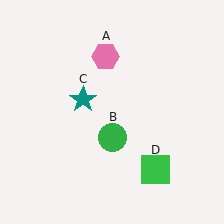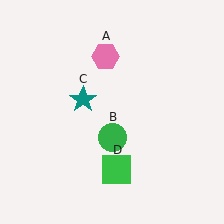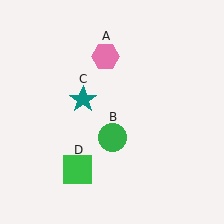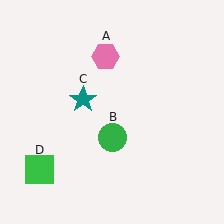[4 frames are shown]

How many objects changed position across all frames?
1 object changed position: green square (object D).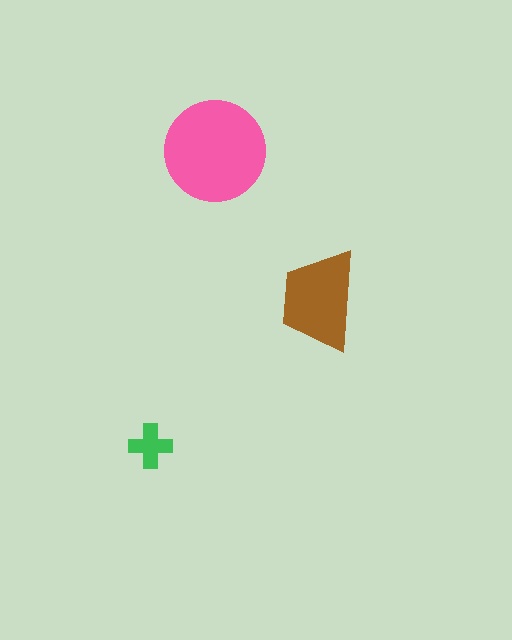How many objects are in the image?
There are 3 objects in the image.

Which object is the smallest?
The green cross.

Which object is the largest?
The pink circle.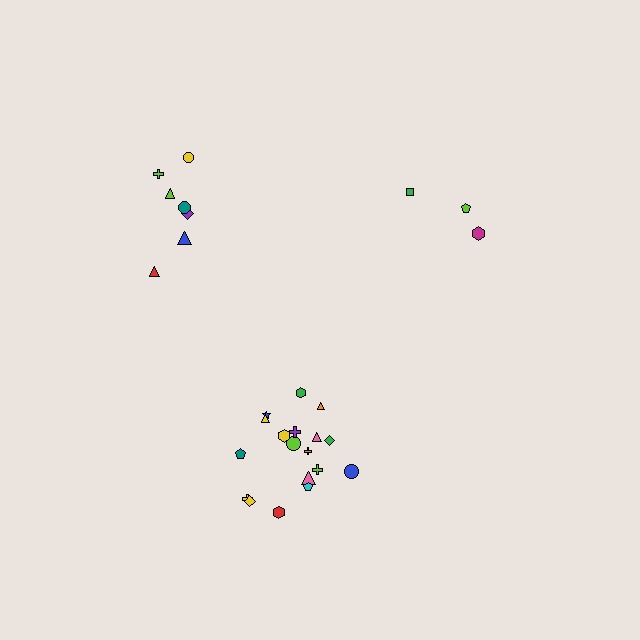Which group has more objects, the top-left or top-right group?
The top-left group.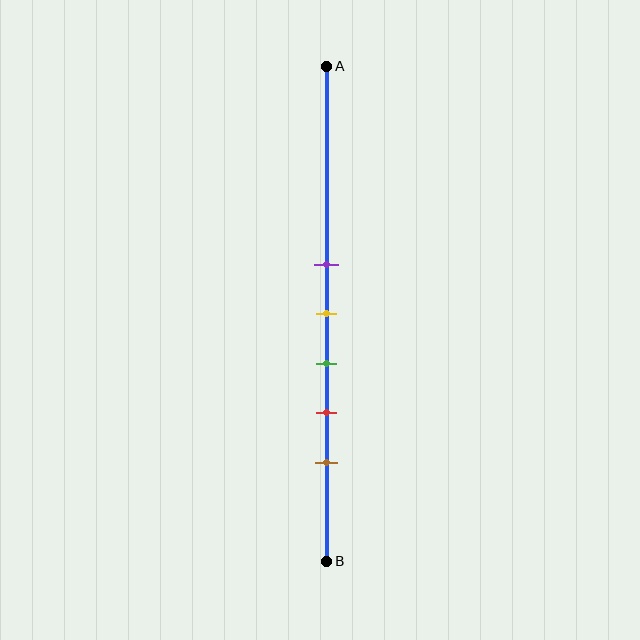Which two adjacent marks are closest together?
The purple and yellow marks are the closest adjacent pair.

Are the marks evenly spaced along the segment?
Yes, the marks are approximately evenly spaced.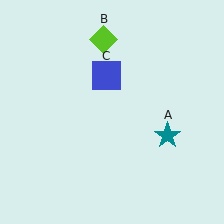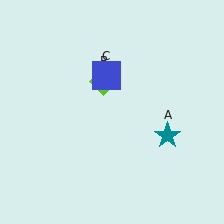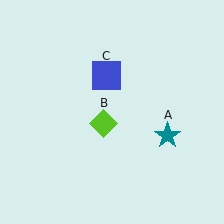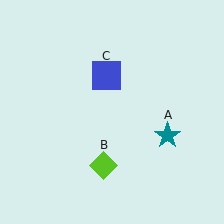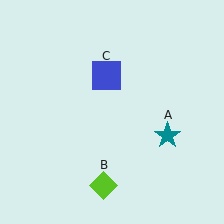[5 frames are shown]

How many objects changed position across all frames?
1 object changed position: lime diamond (object B).